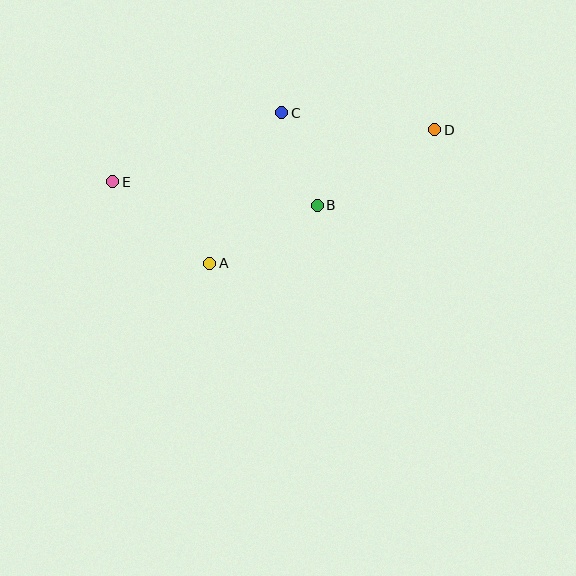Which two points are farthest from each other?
Points D and E are farthest from each other.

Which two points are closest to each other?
Points B and C are closest to each other.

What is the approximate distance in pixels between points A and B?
The distance between A and B is approximately 122 pixels.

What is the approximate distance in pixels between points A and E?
The distance between A and E is approximately 127 pixels.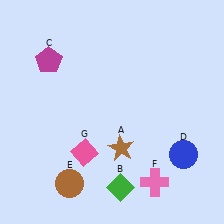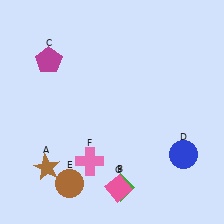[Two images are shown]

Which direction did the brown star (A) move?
The brown star (A) moved left.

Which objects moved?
The objects that moved are: the brown star (A), the pink cross (F), the pink diamond (G).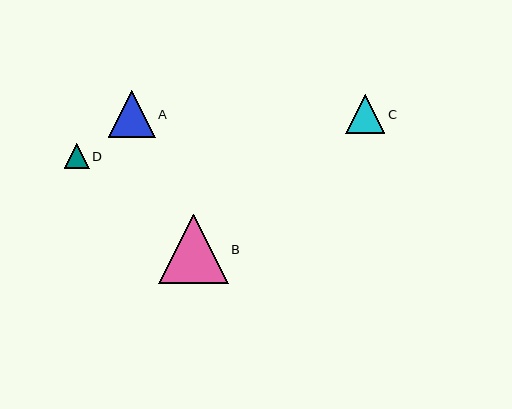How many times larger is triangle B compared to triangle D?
Triangle B is approximately 2.9 times the size of triangle D.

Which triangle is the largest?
Triangle B is the largest with a size of approximately 69 pixels.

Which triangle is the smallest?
Triangle D is the smallest with a size of approximately 24 pixels.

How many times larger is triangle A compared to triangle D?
Triangle A is approximately 1.9 times the size of triangle D.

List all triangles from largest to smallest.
From largest to smallest: B, A, C, D.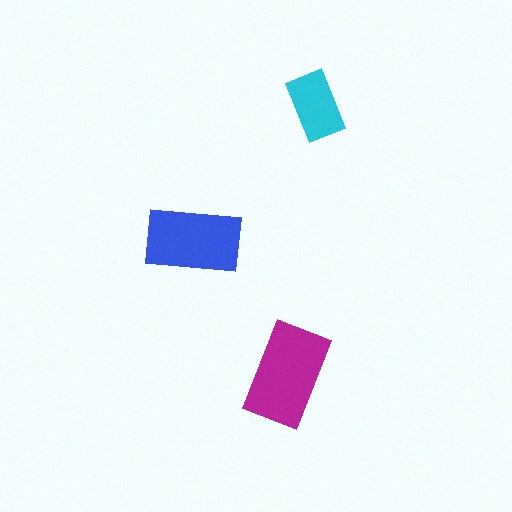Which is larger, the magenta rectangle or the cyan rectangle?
The magenta one.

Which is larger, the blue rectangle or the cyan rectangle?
The blue one.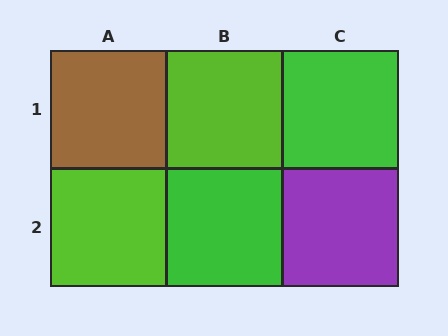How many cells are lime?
2 cells are lime.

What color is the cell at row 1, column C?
Green.